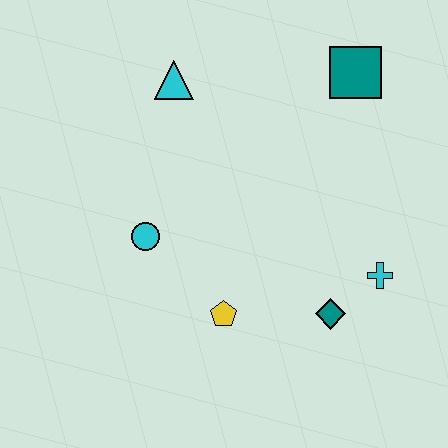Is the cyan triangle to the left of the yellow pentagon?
Yes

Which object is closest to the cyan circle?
The yellow pentagon is closest to the cyan circle.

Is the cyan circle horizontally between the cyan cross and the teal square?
No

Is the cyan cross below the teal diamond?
No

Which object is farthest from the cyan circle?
The teal square is farthest from the cyan circle.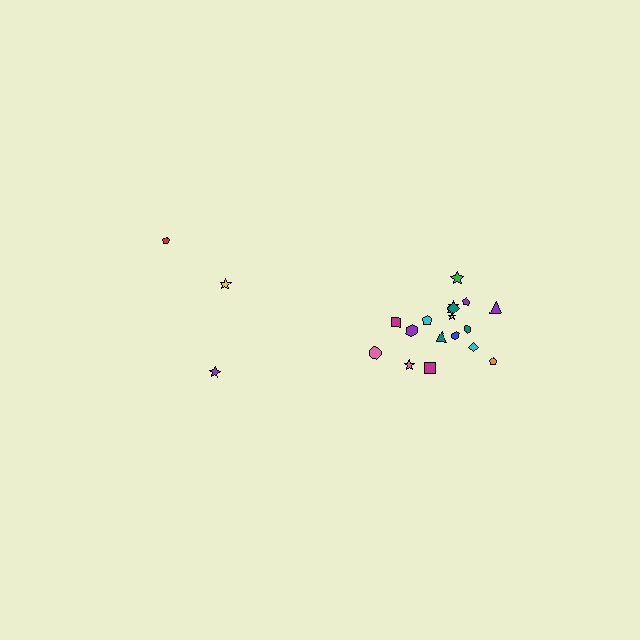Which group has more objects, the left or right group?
The right group.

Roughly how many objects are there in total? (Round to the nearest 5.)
Roughly 20 objects in total.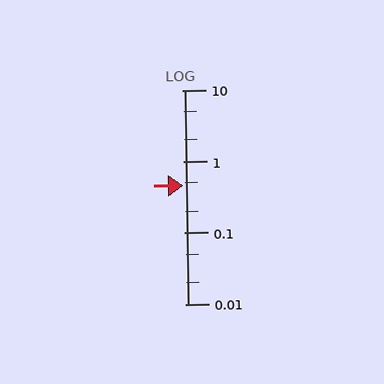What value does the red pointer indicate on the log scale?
The pointer indicates approximately 0.46.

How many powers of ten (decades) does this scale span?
The scale spans 3 decades, from 0.01 to 10.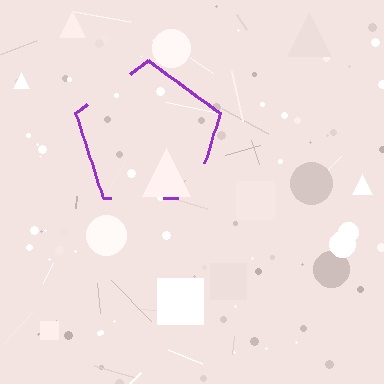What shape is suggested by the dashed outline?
The dashed outline suggests a pentagon.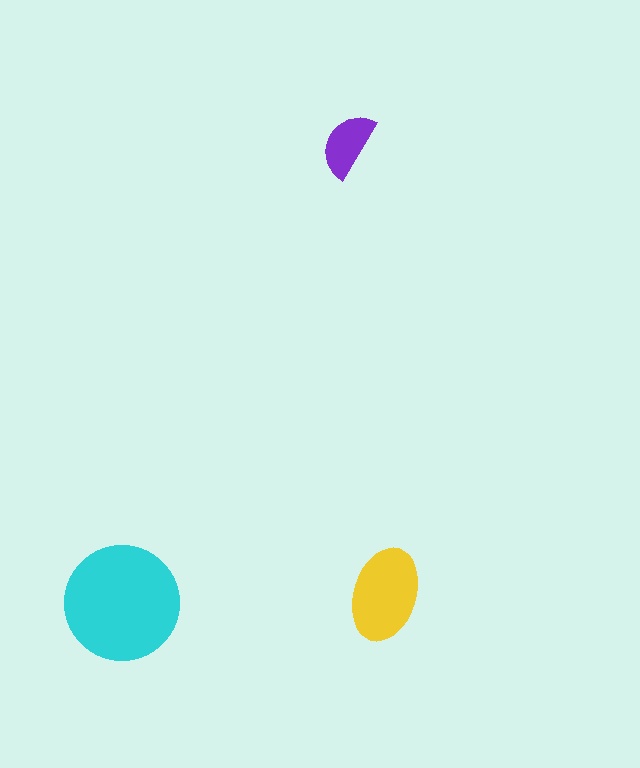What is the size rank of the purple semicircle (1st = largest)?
3rd.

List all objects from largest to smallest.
The cyan circle, the yellow ellipse, the purple semicircle.